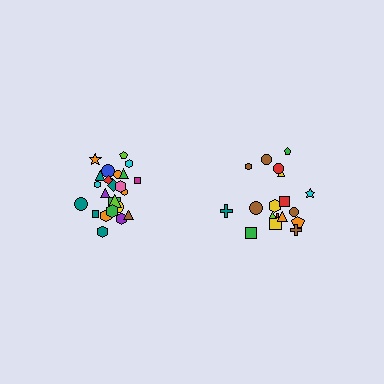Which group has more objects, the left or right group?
The left group.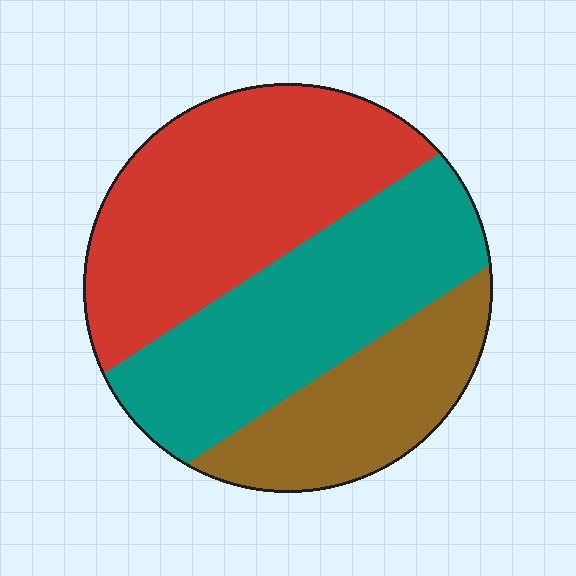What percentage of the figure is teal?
Teal covers 37% of the figure.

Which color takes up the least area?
Brown, at roughly 25%.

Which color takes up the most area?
Red, at roughly 40%.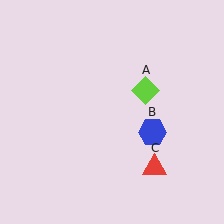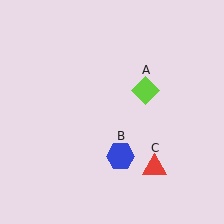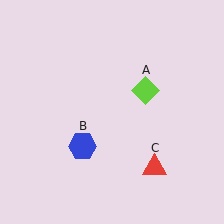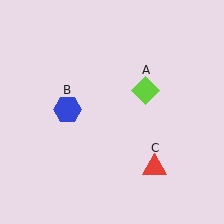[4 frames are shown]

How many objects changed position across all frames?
1 object changed position: blue hexagon (object B).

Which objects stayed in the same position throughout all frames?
Lime diamond (object A) and red triangle (object C) remained stationary.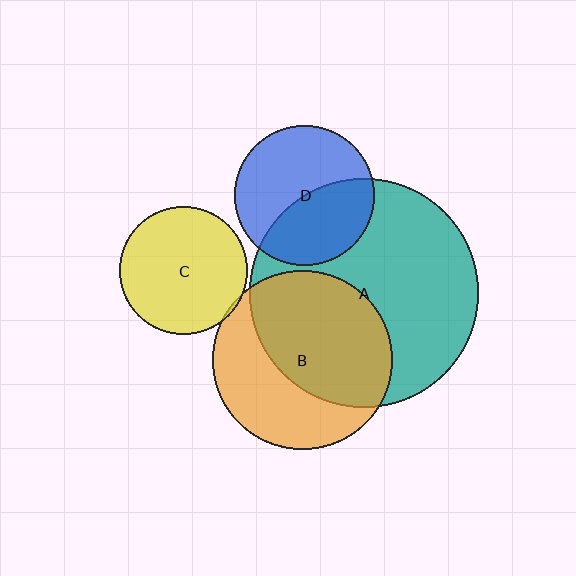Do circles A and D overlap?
Yes.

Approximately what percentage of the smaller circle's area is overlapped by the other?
Approximately 45%.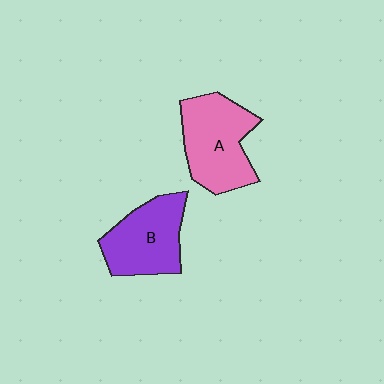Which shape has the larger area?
Shape A (pink).